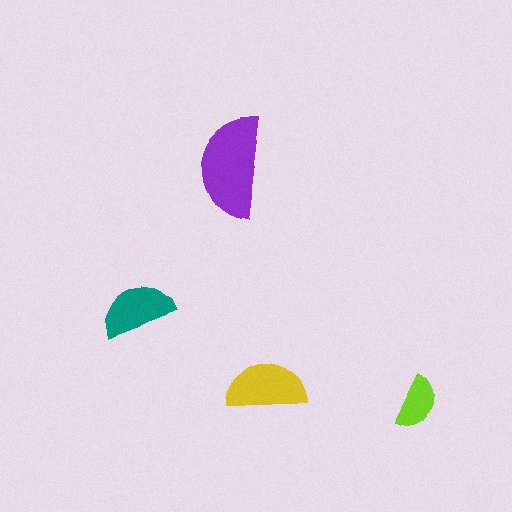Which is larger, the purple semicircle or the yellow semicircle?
The purple one.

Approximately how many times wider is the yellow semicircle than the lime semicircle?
About 1.5 times wider.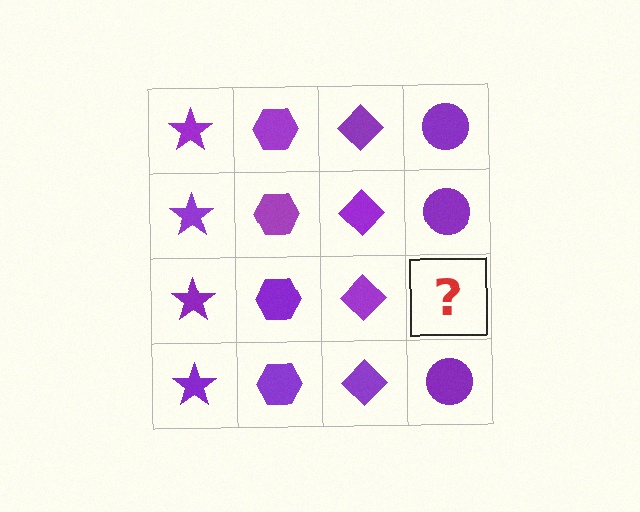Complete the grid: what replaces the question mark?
The question mark should be replaced with a purple circle.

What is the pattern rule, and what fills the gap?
The rule is that each column has a consistent shape. The gap should be filled with a purple circle.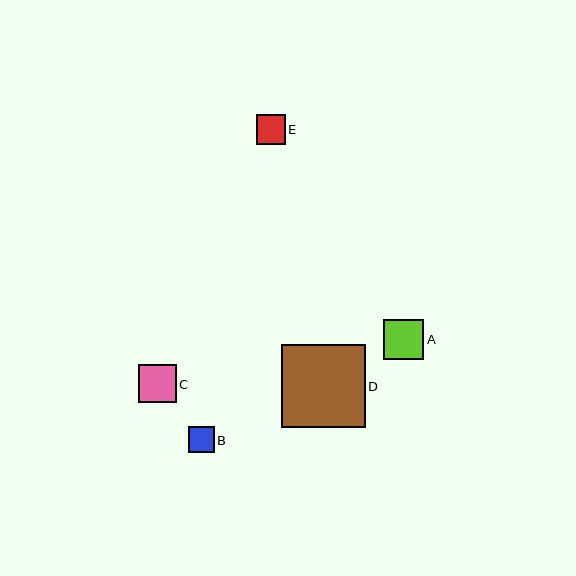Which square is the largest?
Square D is the largest with a size of approximately 83 pixels.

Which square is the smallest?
Square B is the smallest with a size of approximately 26 pixels.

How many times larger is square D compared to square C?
Square D is approximately 2.2 times the size of square C.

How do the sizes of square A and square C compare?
Square A and square C are approximately the same size.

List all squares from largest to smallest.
From largest to smallest: D, A, C, E, B.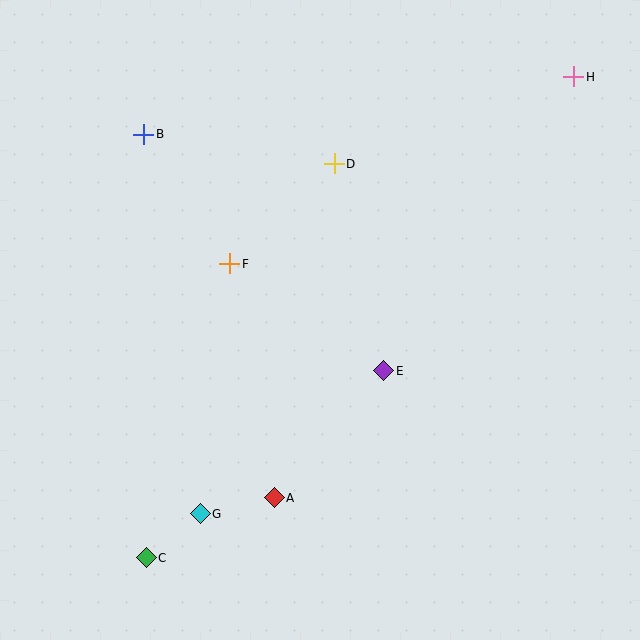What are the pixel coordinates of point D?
Point D is at (334, 164).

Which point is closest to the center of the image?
Point E at (384, 371) is closest to the center.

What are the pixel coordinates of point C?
Point C is at (146, 558).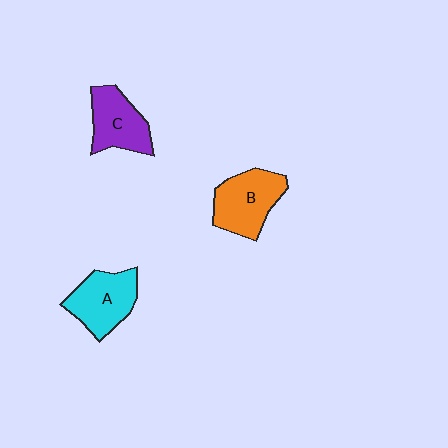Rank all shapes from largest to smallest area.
From largest to smallest: B (orange), A (cyan), C (purple).